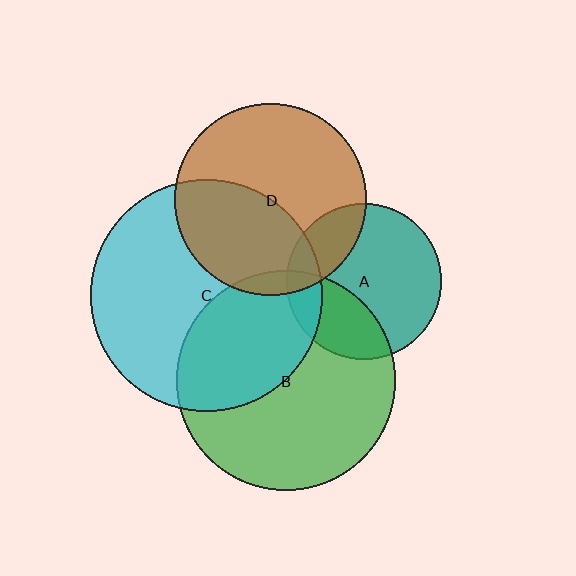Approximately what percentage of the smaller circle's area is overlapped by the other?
Approximately 15%.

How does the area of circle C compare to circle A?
Approximately 2.2 times.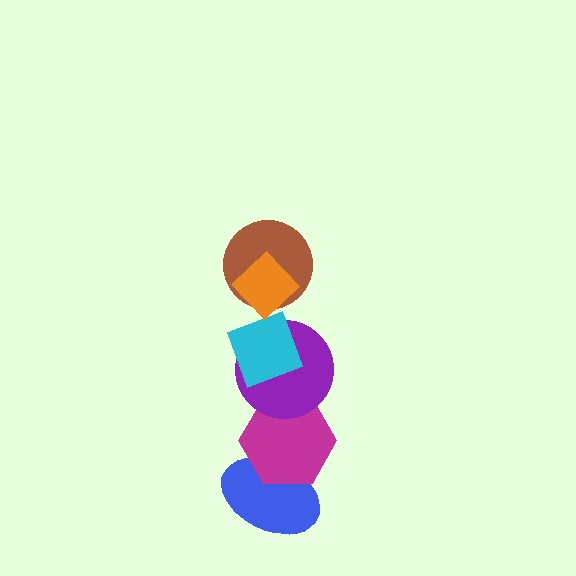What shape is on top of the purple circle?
The cyan diamond is on top of the purple circle.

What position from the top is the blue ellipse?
The blue ellipse is 6th from the top.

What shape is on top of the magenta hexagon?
The purple circle is on top of the magenta hexagon.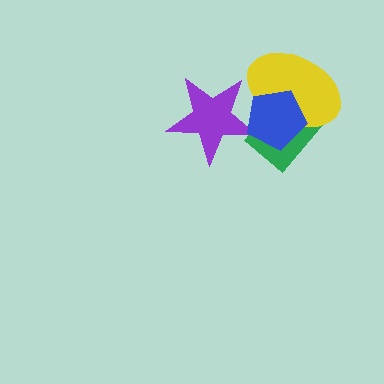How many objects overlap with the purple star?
3 objects overlap with the purple star.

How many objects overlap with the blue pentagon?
3 objects overlap with the blue pentagon.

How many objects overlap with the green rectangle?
3 objects overlap with the green rectangle.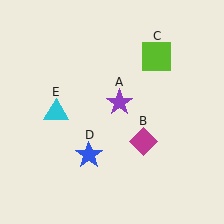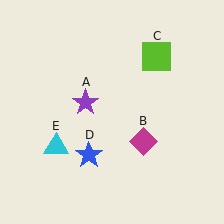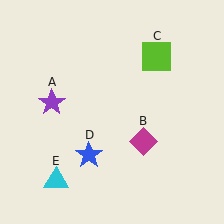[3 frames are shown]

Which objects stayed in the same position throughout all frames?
Magenta diamond (object B) and lime square (object C) and blue star (object D) remained stationary.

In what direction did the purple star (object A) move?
The purple star (object A) moved left.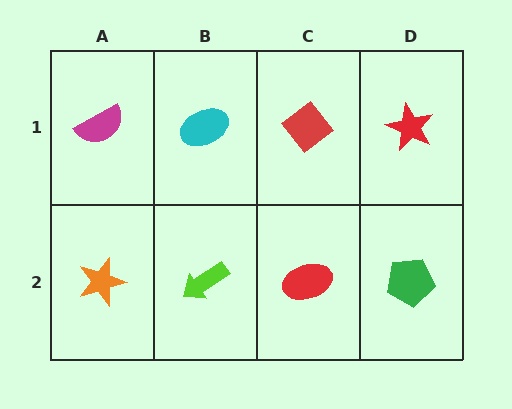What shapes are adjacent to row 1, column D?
A green pentagon (row 2, column D), a red diamond (row 1, column C).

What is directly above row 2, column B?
A cyan ellipse.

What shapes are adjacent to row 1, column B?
A lime arrow (row 2, column B), a magenta semicircle (row 1, column A), a red diamond (row 1, column C).